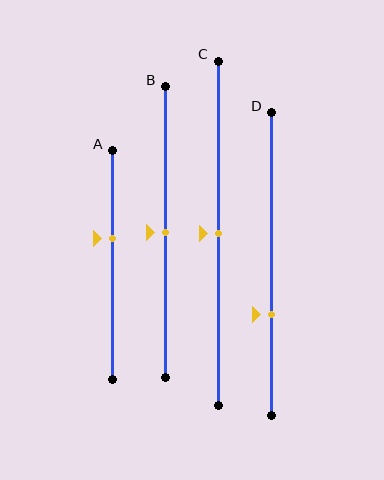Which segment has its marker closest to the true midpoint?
Segment B has its marker closest to the true midpoint.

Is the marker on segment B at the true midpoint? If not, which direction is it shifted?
Yes, the marker on segment B is at the true midpoint.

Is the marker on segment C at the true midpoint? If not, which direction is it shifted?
Yes, the marker on segment C is at the true midpoint.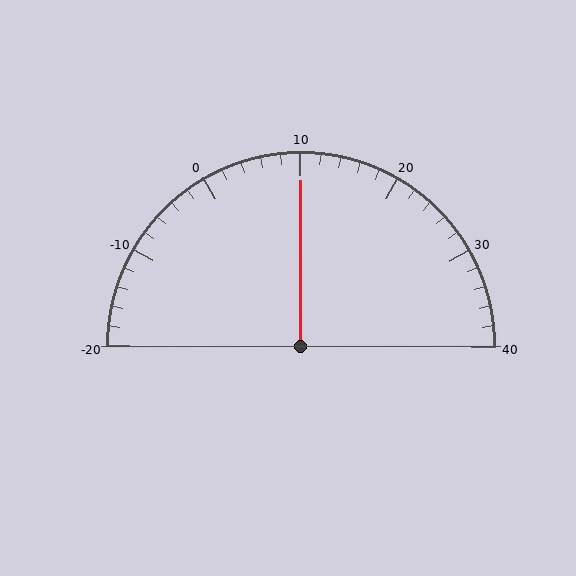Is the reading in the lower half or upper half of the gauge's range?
The reading is in the upper half of the range (-20 to 40).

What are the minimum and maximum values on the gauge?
The gauge ranges from -20 to 40.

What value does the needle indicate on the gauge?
The needle indicates approximately 10.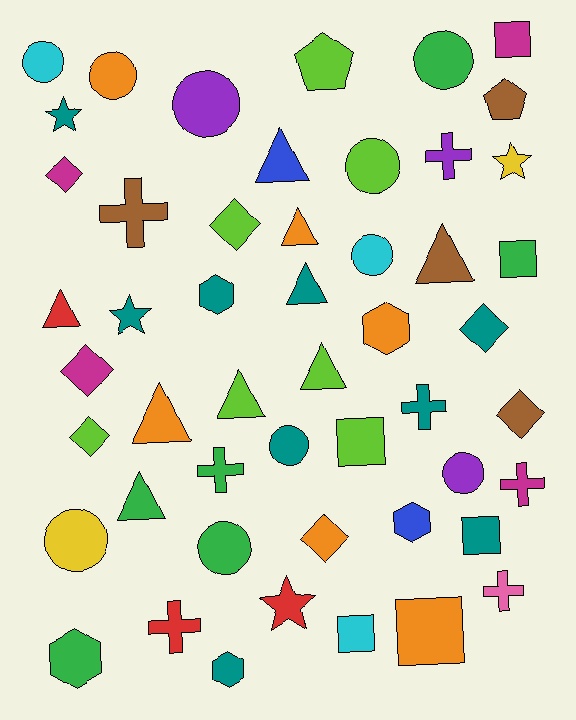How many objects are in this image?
There are 50 objects.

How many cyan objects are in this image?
There are 3 cyan objects.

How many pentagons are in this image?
There are 2 pentagons.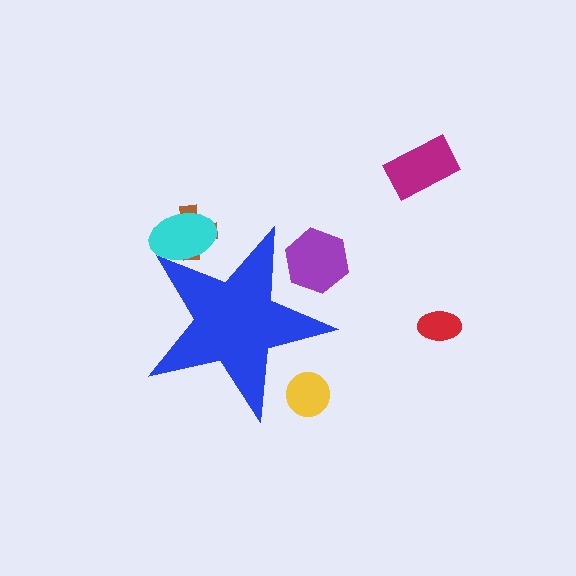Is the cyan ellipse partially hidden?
Yes, the cyan ellipse is partially hidden behind the blue star.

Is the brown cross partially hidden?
Yes, the brown cross is partially hidden behind the blue star.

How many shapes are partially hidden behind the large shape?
4 shapes are partially hidden.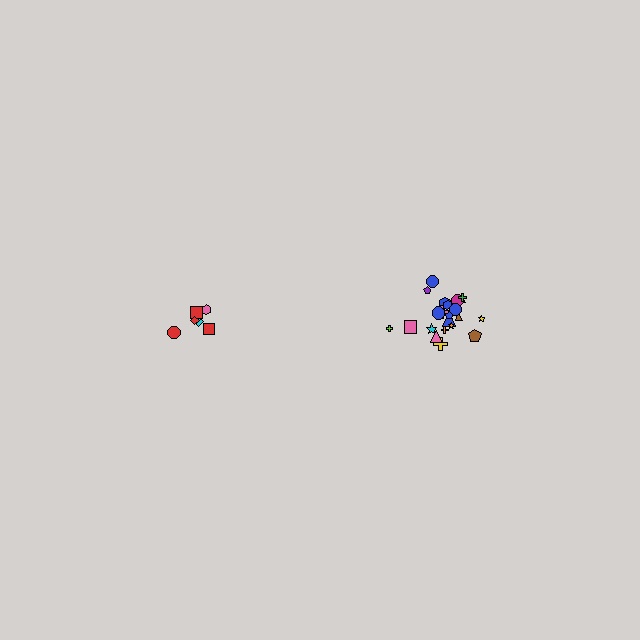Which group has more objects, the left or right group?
The right group.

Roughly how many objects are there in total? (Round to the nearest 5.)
Roughly 30 objects in total.